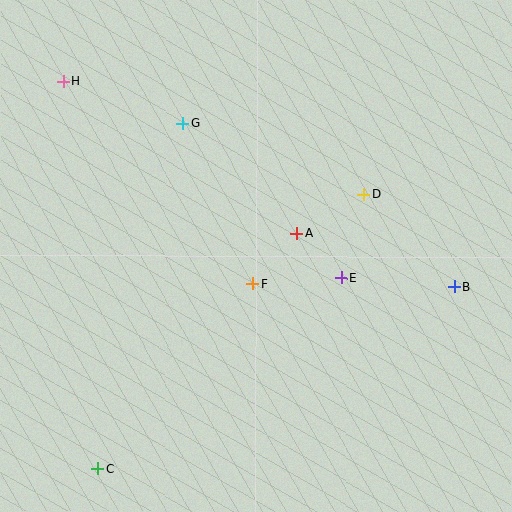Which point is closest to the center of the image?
Point F at (253, 284) is closest to the center.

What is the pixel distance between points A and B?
The distance between A and B is 166 pixels.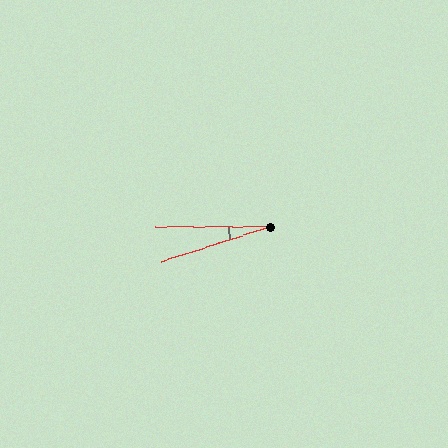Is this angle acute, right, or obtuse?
It is acute.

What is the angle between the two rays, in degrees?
Approximately 18 degrees.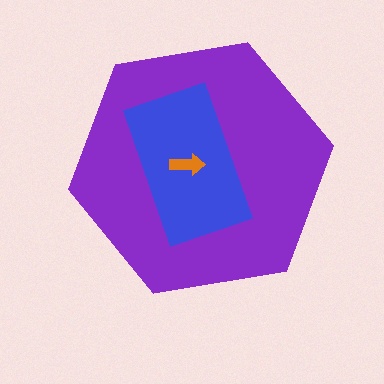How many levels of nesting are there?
3.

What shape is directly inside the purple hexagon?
The blue rectangle.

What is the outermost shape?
The purple hexagon.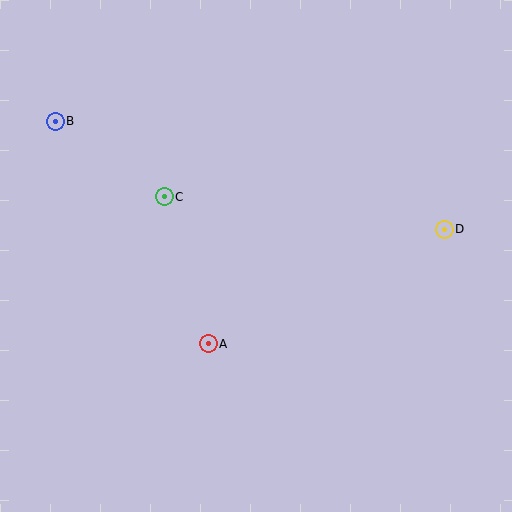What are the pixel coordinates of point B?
Point B is at (55, 121).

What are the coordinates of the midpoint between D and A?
The midpoint between D and A is at (326, 286).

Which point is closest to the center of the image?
Point A at (208, 344) is closest to the center.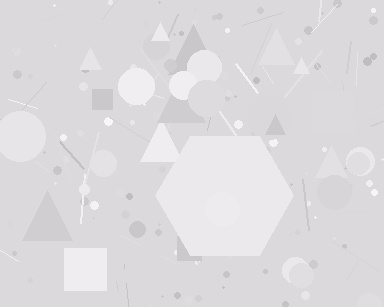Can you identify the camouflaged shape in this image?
The camouflaged shape is a hexagon.